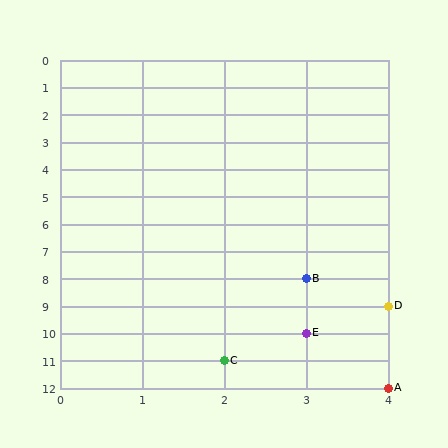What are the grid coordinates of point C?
Point C is at grid coordinates (2, 11).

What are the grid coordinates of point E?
Point E is at grid coordinates (3, 10).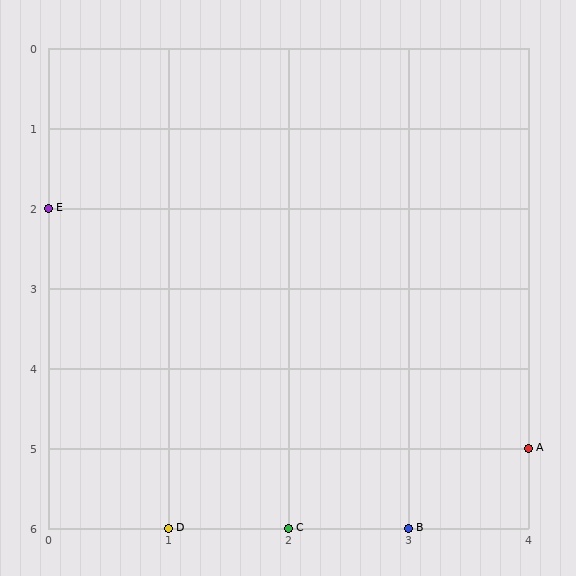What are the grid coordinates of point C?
Point C is at grid coordinates (2, 6).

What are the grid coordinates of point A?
Point A is at grid coordinates (4, 5).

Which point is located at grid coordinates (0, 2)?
Point E is at (0, 2).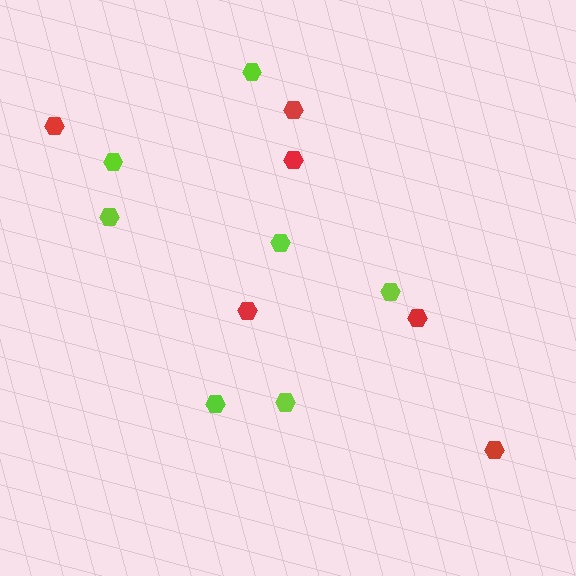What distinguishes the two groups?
There are 2 groups: one group of red hexagons (6) and one group of lime hexagons (7).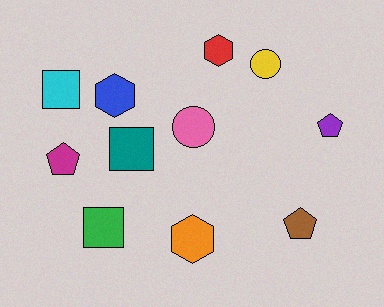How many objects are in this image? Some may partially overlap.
There are 11 objects.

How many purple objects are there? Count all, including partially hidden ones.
There is 1 purple object.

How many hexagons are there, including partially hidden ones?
There are 3 hexagons.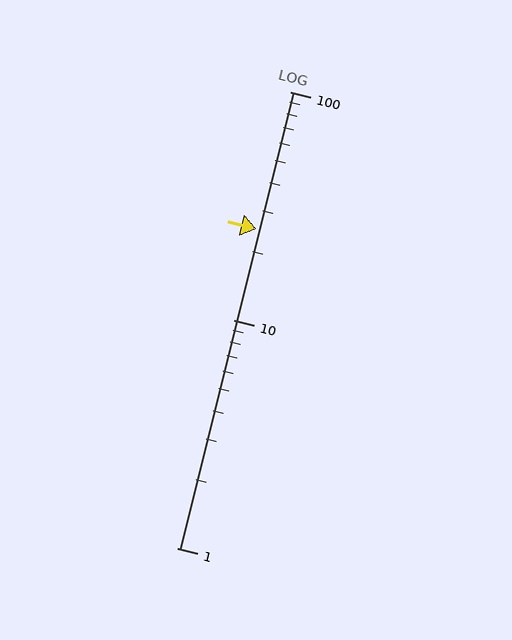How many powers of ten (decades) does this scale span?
The scale spans 2 decades, from 1 to 100.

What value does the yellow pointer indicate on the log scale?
The pointer indicates approximately 25.